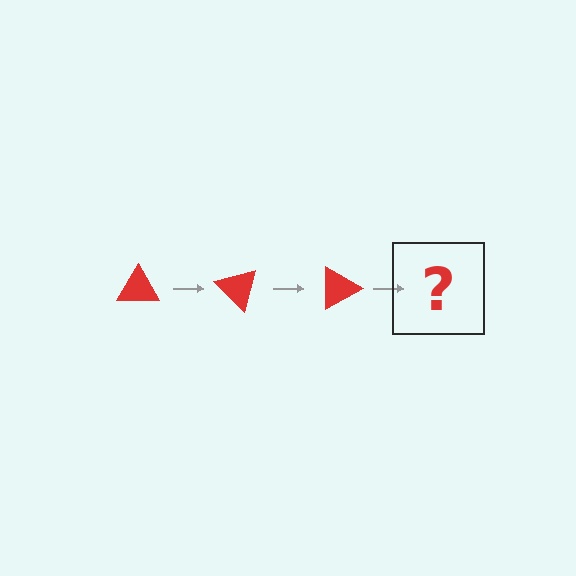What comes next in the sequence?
The next element should be a red triangle rotated 135 degrees.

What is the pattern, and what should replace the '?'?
The pattern is that the triangle rotates 45 degrees each step. The '?' should be a red triangle rotated 135 degrees.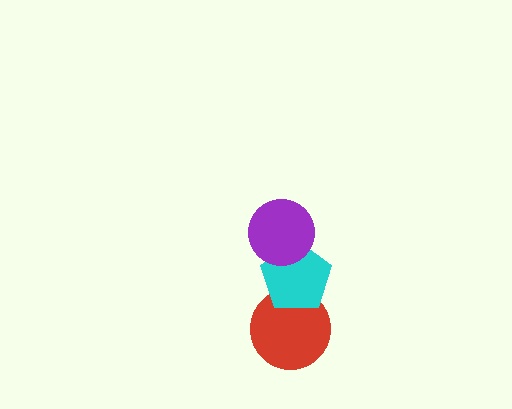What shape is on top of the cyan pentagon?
The purple circle is on top of the cyan pentagon.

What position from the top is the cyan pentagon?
The cyan pentagon is 2nd from the top.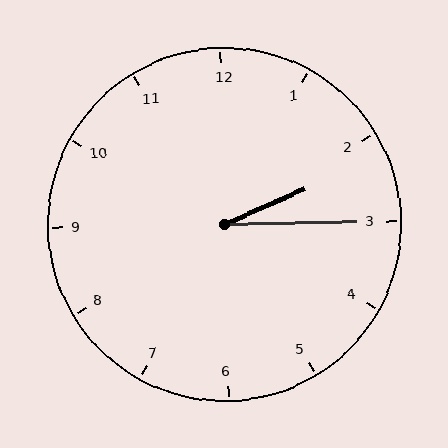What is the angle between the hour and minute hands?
Approximately 22 degrees.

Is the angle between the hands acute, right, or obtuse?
It is acute.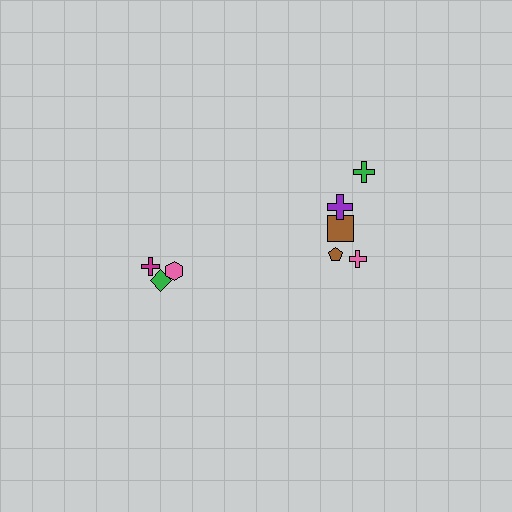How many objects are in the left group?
There are 3 objects.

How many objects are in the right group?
There are 5 objects.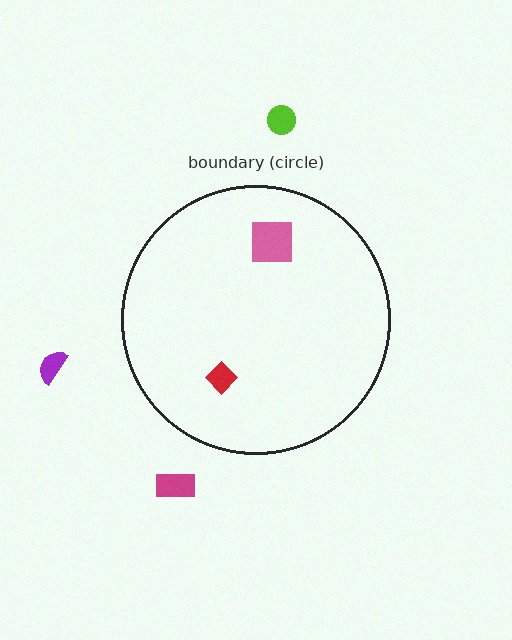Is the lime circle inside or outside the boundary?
Outside.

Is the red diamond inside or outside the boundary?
Inside.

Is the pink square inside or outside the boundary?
Inside.